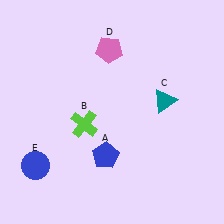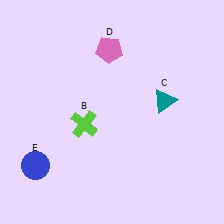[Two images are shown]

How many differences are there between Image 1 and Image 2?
There is 1 difference between the two images.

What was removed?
The blue pentagon (A) was removed in Image 2.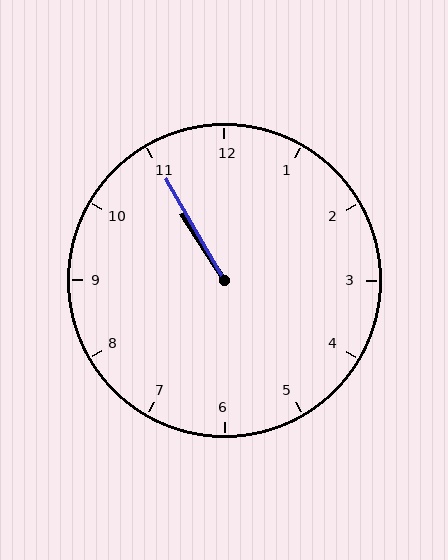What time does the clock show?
10:55.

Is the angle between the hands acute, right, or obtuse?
It is acute.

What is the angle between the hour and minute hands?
Approximately 2 degrees.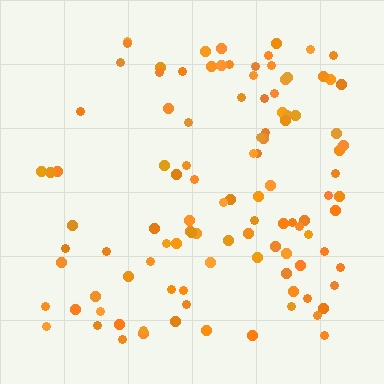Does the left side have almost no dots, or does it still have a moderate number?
Still a moderate number, just noticeably fewer than the right.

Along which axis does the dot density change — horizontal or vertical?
Horizontal.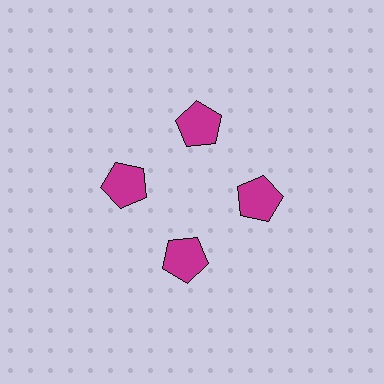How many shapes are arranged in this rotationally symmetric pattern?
There are 4 shapes, arranged in 4 groups of 1.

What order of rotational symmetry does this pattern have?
This pattern has 4-fold rotational symmetry.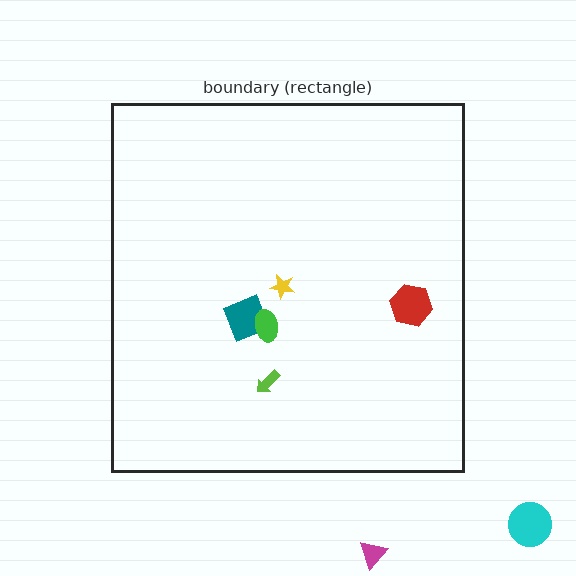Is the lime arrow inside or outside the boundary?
Inside.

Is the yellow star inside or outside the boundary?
Inside.